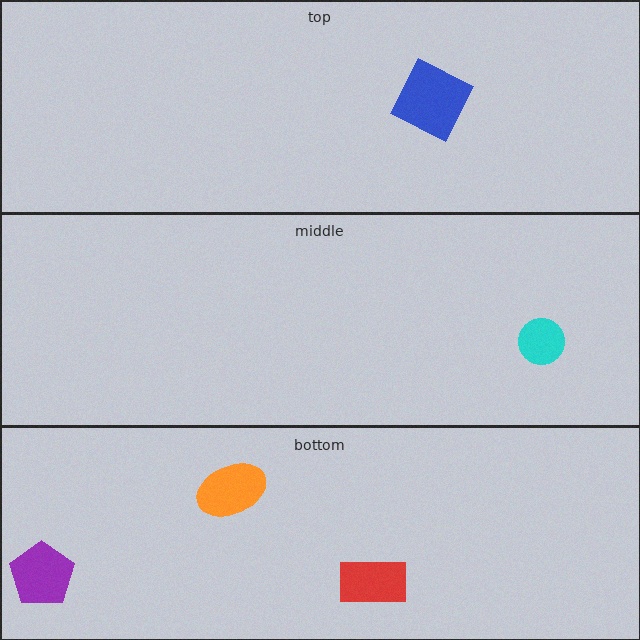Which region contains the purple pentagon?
The bottom region.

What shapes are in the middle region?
The cyan circle.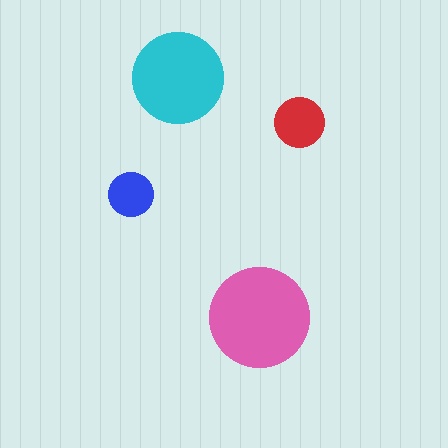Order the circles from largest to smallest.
the pink one, the cyan one, the red one, the blue one.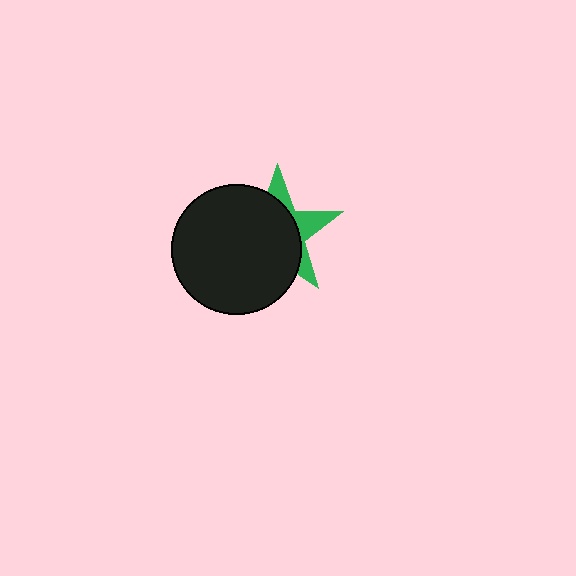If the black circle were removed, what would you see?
You would see the complete green star.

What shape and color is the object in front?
The object in front is a black circle.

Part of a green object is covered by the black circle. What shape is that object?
It is a star.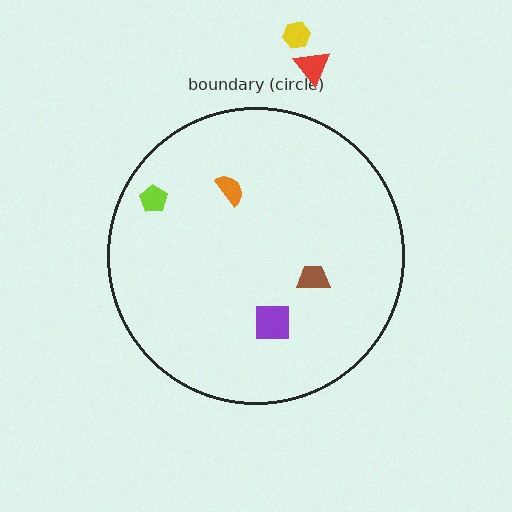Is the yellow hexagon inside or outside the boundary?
Outside.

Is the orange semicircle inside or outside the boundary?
Inside.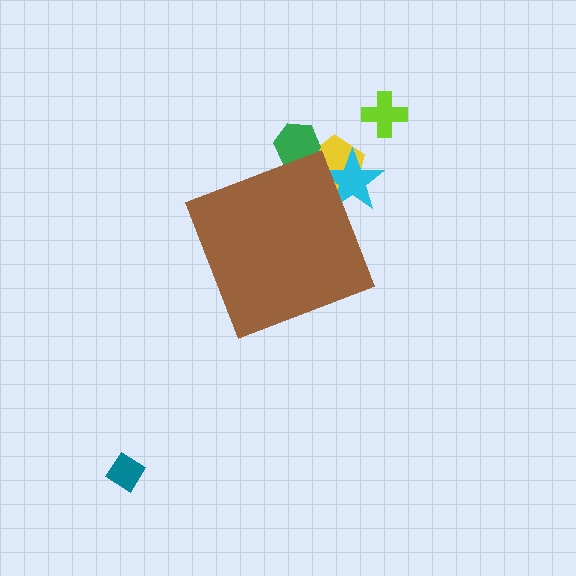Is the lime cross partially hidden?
No, the lime cross is fully visible.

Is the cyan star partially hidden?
Yes, the cyan star is partially hidden behind the brown diamond.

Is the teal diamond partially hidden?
No, the teal diamond is fully visible.